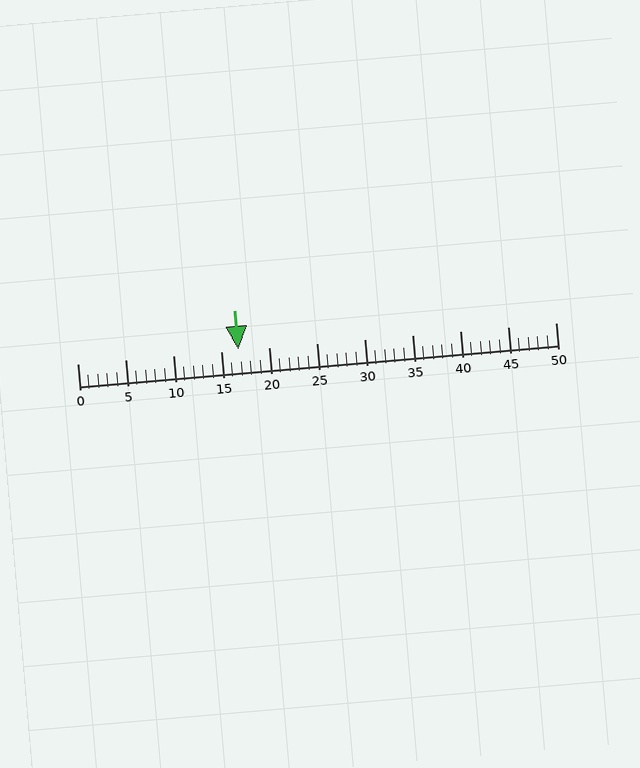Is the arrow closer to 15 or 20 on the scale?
The arrow is closer to 15.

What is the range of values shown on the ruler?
The ruler shows values from 0 to 50.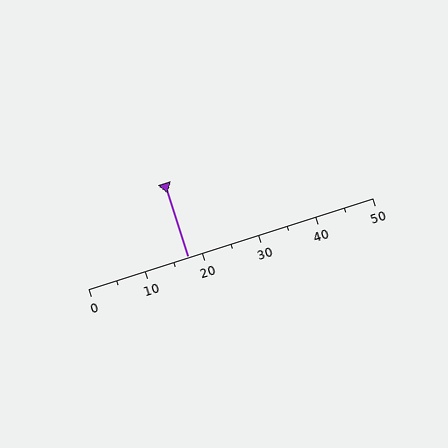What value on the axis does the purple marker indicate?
The marker indicates approximately 17.5.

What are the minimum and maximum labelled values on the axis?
The axis runs from 0 to 50.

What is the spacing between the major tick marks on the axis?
The major ticks are spaced 10 apart.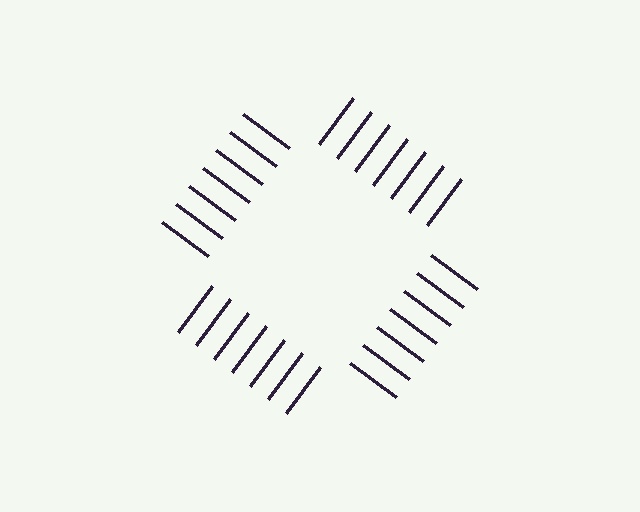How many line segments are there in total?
28 — 7 along each of the 4 edges.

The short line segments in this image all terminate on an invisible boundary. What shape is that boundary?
An illusory square — the line segments terminate on its edges but no continuous stroke is drawn.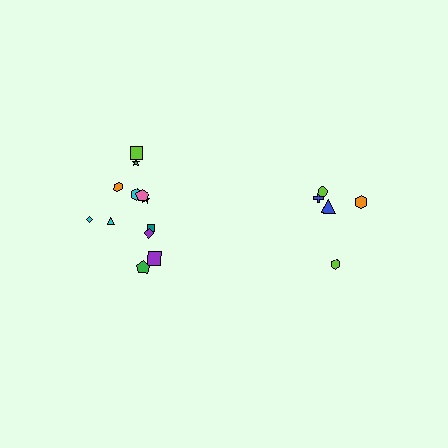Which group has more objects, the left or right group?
The left group.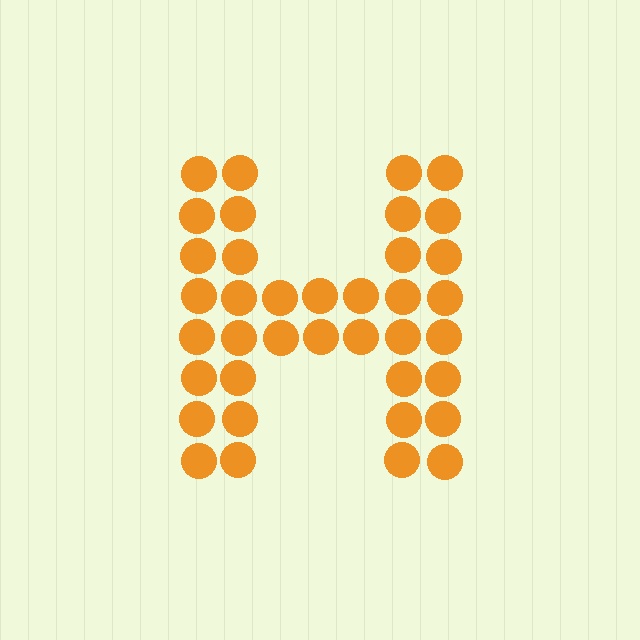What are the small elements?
The small elements are circles.